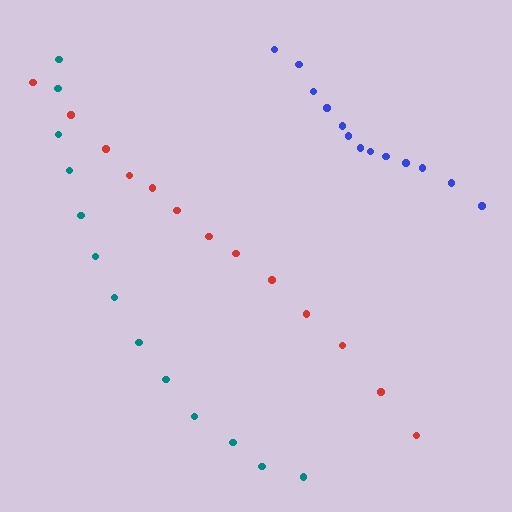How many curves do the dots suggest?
There are 3 distinct paths.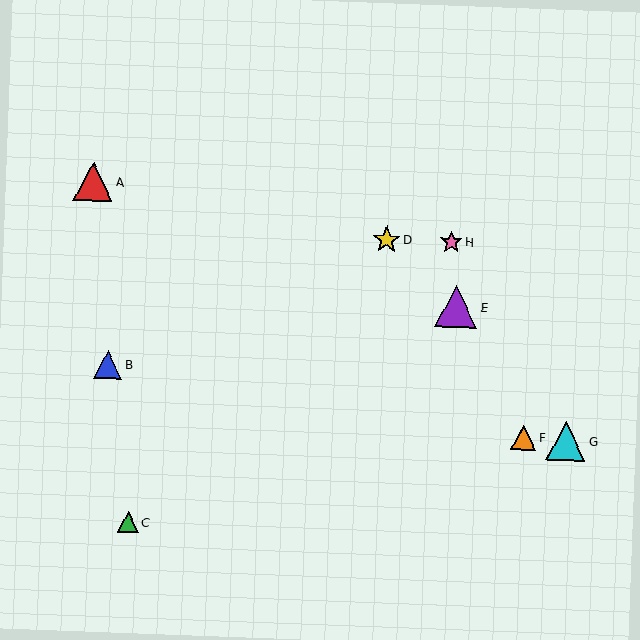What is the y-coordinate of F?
Object F is at y≈438.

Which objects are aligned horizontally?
Objects D, H are aligned horizontally.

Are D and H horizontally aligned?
Yes, both are at y≈240.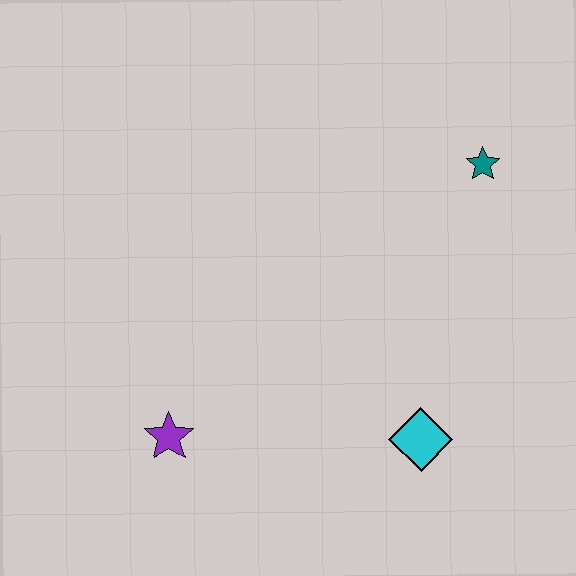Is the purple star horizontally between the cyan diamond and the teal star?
No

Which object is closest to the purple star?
The cyan diamond is closest to the purple star.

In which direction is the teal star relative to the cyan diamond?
The teal star is above the cyan diamond.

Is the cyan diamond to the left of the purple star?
No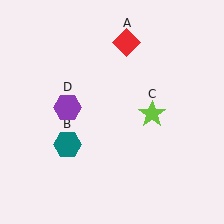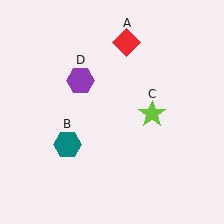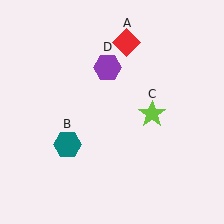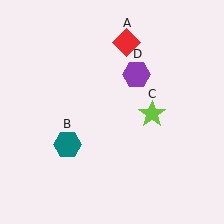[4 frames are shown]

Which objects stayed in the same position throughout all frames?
Red diamond (object A) and teal hexagon (object B) and lime star (object C) remained stationary.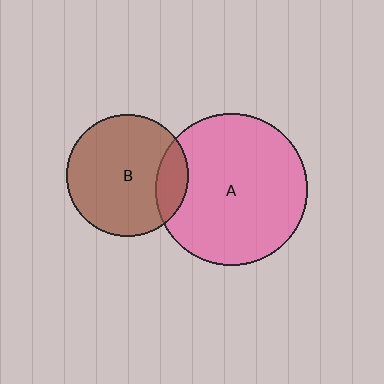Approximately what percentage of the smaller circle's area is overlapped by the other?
Approximately 15%.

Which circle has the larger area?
Circle A (pink).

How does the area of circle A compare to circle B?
Approximately 1.6 times.